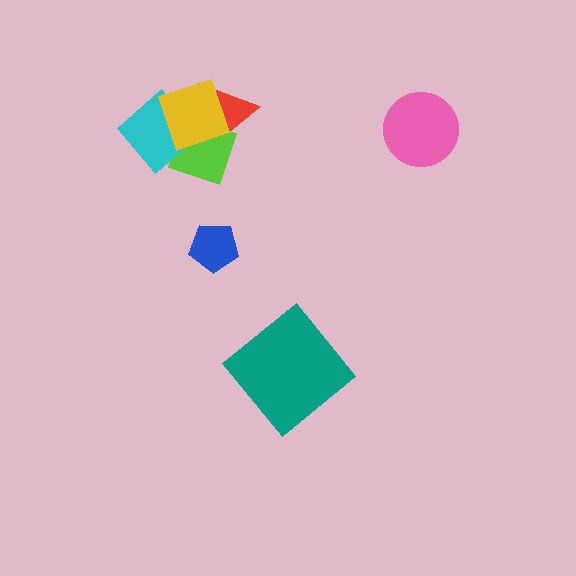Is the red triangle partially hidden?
Yes, it is partially covered by another shape.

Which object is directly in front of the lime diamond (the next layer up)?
The cyan diamond is directly in front of the lime diamond.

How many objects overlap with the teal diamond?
0 objects overlap with the teal diamond.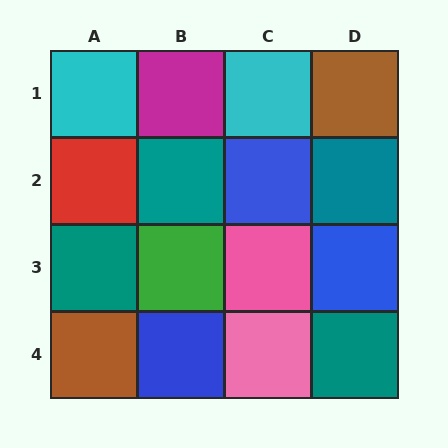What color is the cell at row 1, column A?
Cyan.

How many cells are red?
1 cell is red.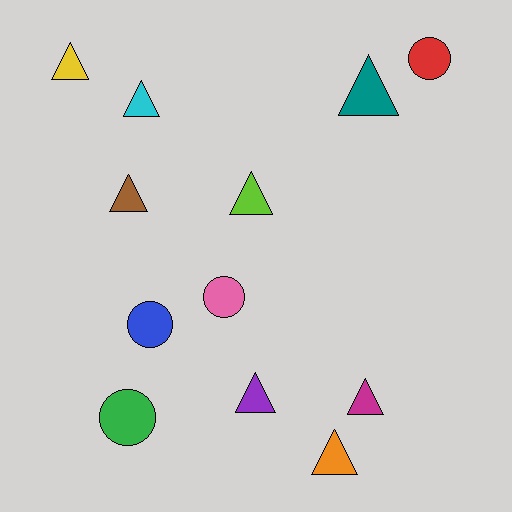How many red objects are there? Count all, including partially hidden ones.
There is 1 red object.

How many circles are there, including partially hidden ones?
There are 4 circles.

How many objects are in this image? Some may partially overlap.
There are 12 objects.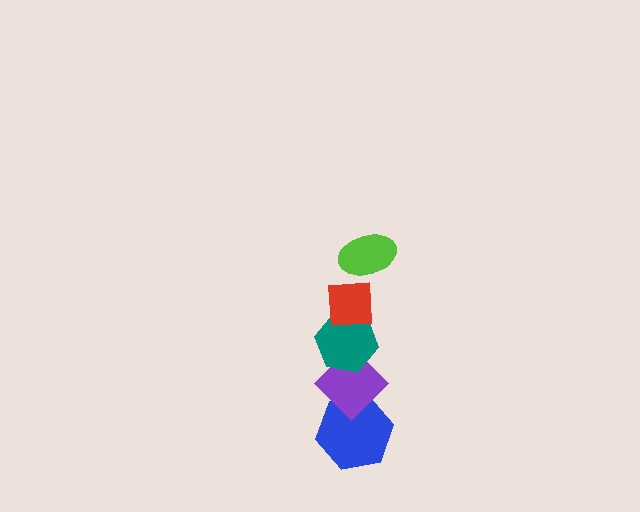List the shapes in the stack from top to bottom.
From top to bottom: the lime ellipse, the red square, the teal hexagon, the purple diamond, the blue hexagon.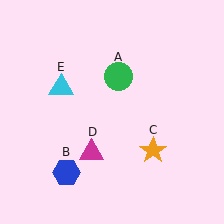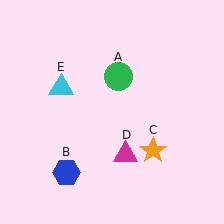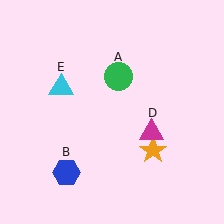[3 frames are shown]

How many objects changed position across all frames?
1 object changed position: magenta triangle (object D).